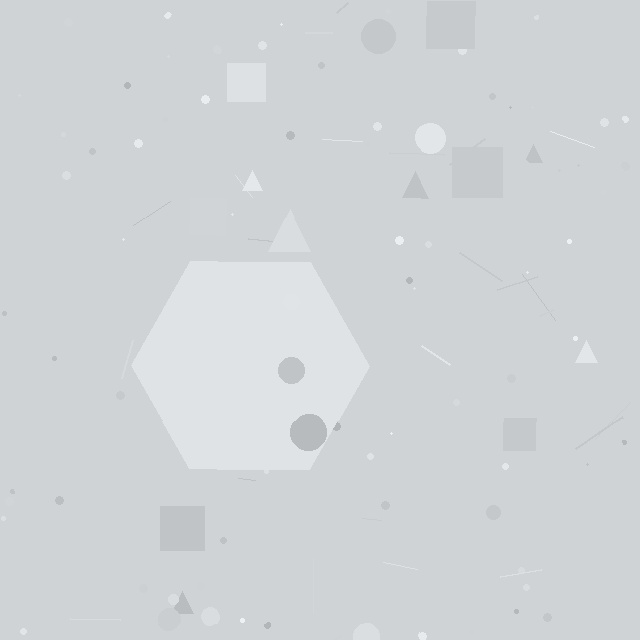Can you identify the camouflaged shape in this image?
The camouflaged shape is a hexagon.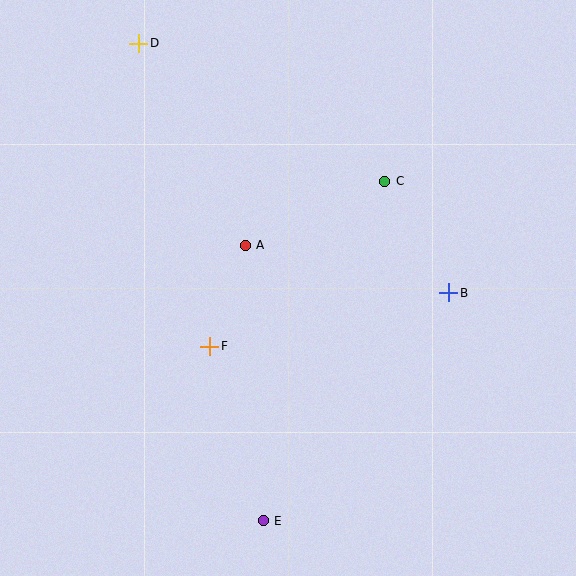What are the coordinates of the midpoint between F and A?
The midpoint between F and A is at (227, 296).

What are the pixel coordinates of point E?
Point E is at (263, 521).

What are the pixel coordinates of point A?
Point A is at (245, 245).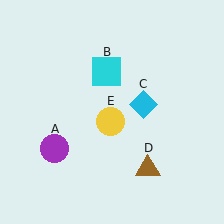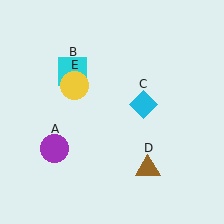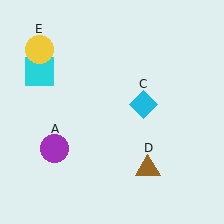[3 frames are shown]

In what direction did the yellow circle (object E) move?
The yellow circle (object E) moved up and to the left.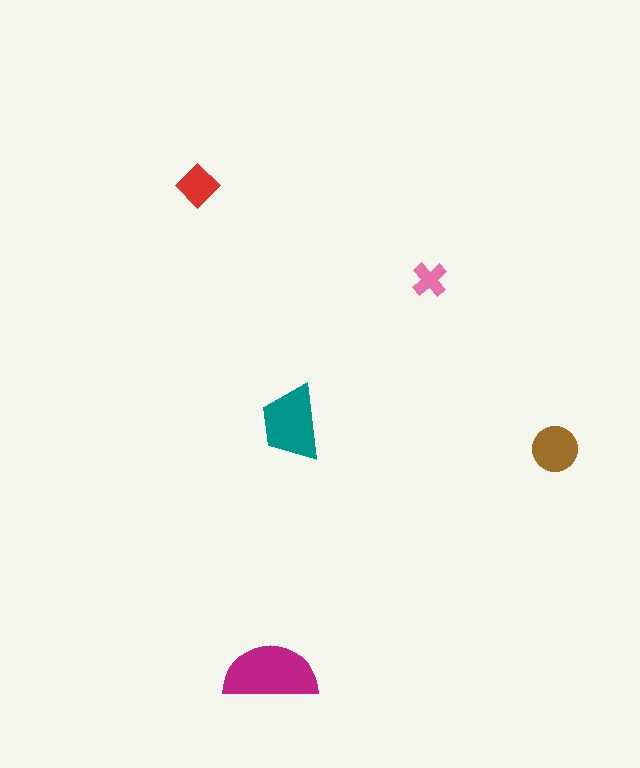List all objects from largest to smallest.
The magenta semicircle, the teal trapezoid, the brown circle, the red diamond, the pink cross.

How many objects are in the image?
There are 5 objects in the image.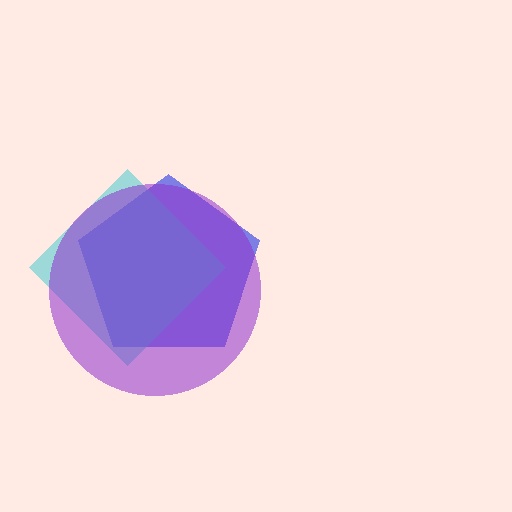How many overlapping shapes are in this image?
There are 3 overlapping shapes in the image.